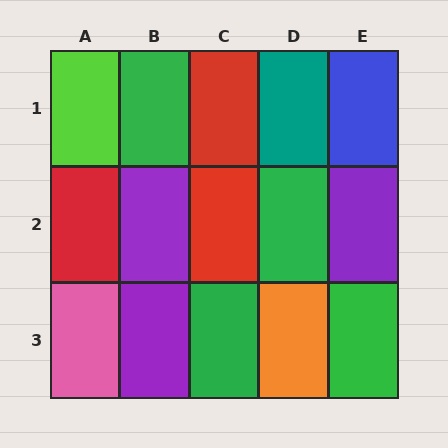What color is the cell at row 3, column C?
Green.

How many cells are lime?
1 cell is lime.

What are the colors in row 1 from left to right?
Lime, green, red, teal, blue.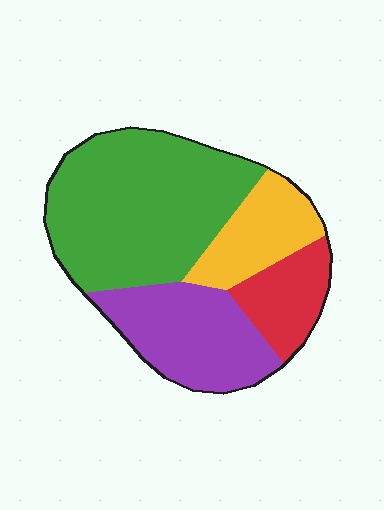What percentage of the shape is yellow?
Yellow covers around 15% of the shape.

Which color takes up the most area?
Green, at roughly 45%.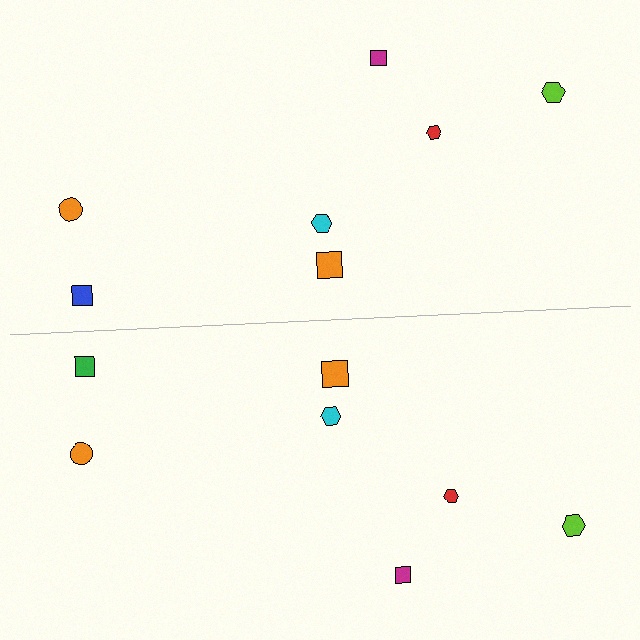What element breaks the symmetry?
The green square on the bottom side breaks the symmetry — its mirror counterpart is blue.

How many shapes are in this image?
There are 14 shapes in this image.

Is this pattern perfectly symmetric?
No, the pattern is not perfectly symmetric. The green square on the bottom side breaks the symmetry — its mirror counterpart is blue.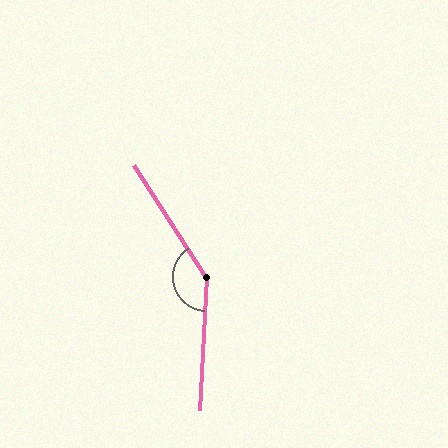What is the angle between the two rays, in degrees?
Approximately 144 degrees.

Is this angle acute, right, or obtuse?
It is obtuse.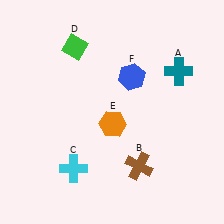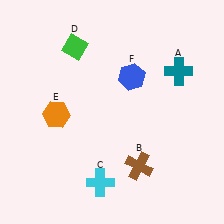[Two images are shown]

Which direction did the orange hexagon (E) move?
The orange hexagon (E) moved left.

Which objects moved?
The objects that moved are: the cyan cross (C), the orange hexagon (E).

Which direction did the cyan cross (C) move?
The cyan cross (C) moved right.